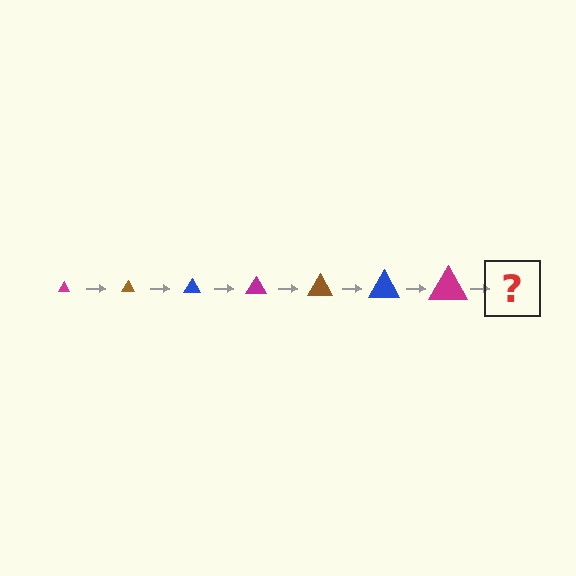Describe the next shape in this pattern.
It should be a brown triangle, larger than the previous one.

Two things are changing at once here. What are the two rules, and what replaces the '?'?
The two rules are that the triangle grows larger each step and the color cycles through magenta, brown, and blue. The '?' should be a brown triangle, larger than the previous one.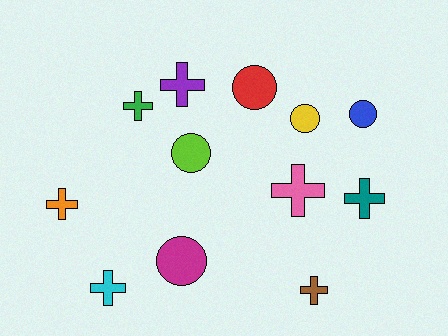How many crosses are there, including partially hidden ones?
There are 7 crosses.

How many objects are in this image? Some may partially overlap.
There are 12 objects.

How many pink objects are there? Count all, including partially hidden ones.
There is 1 pink object.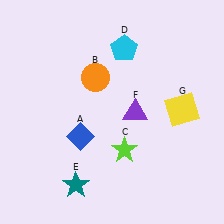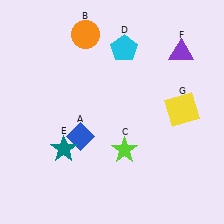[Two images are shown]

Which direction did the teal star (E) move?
The teal star (E) moved up.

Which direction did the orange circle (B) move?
The orange circle (B) moved up.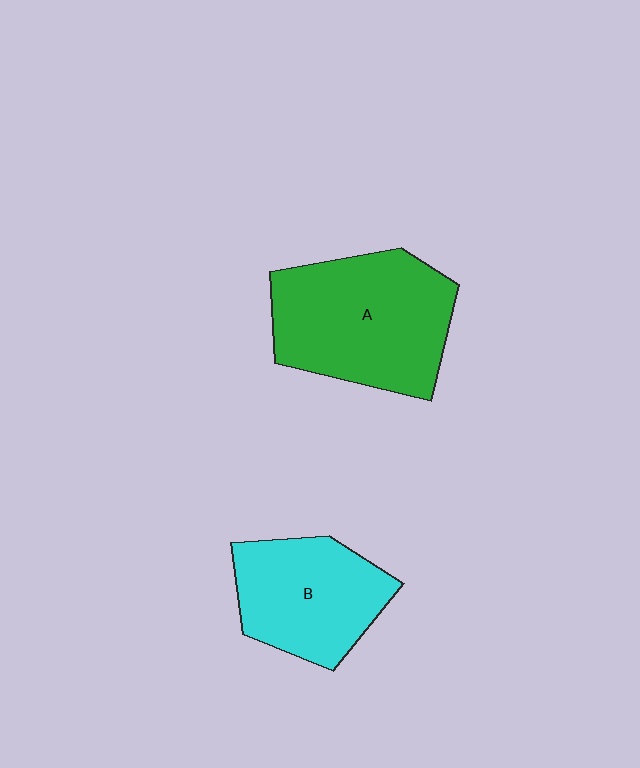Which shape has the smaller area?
Shape B (cyan).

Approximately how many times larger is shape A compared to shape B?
Approximately 1.4 times.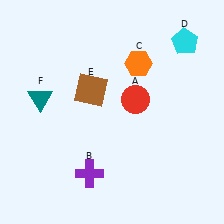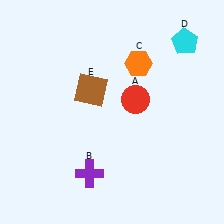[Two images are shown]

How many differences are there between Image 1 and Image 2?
There is 1 difference between the two images.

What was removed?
The teal triangle (F) was removed in Image 2.